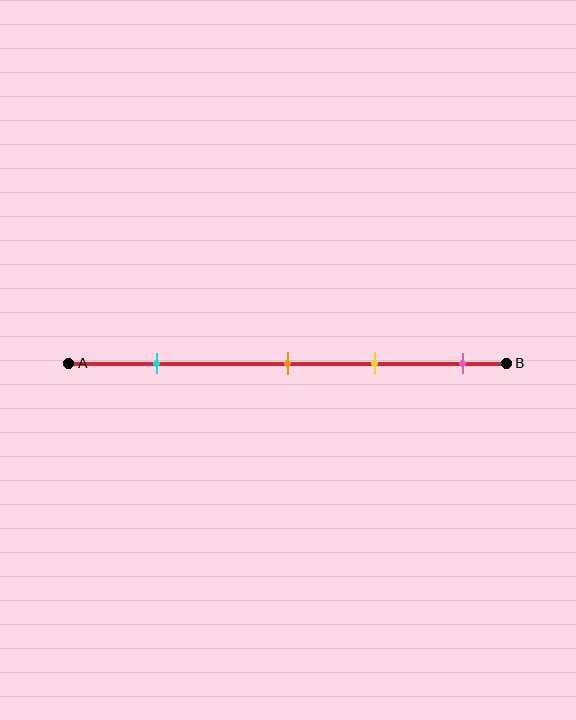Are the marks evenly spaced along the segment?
No, the marks are not evenly spaced.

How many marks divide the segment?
There are 4 marks dividing the segment.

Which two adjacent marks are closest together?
The orange and yellow marks are the closest adjacent pair.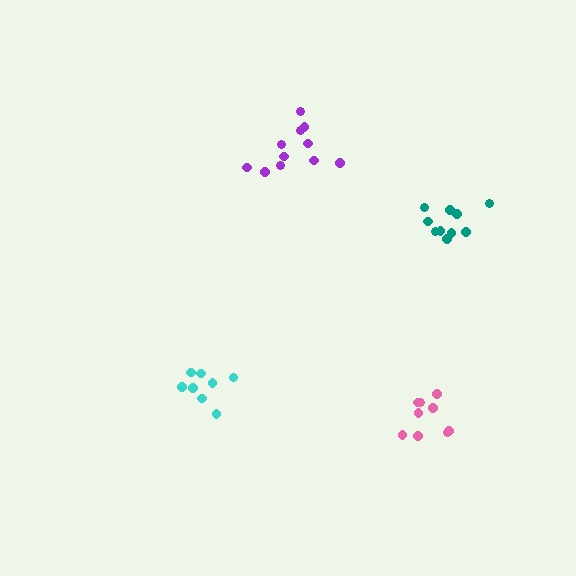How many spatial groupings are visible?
There are 4 spatial groupings.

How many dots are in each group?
Group 1: 10 dots, Group 2: 8 dots, Group 3: 11 dots, Group 4: 9 dots (38 total).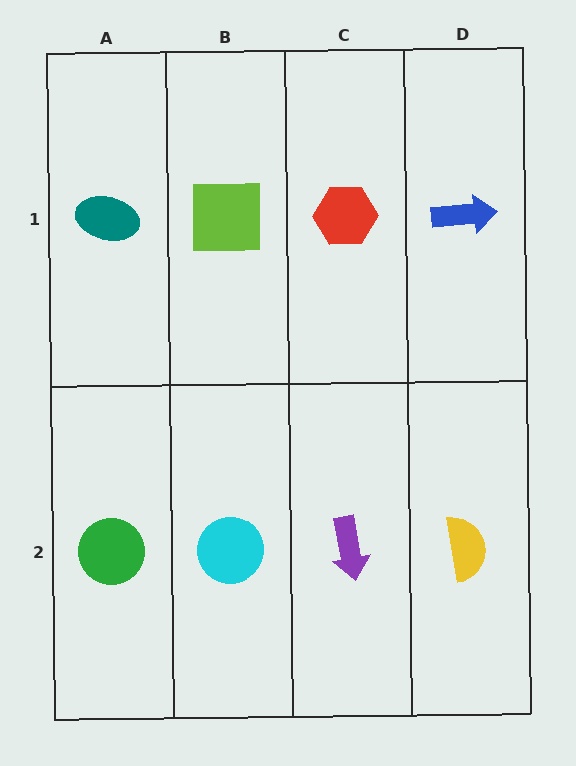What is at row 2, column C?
A purple arrow.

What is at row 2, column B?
A cyan circle.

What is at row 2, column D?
A yellow semicircle.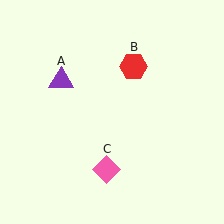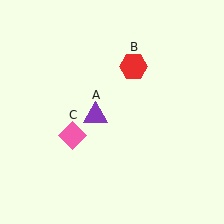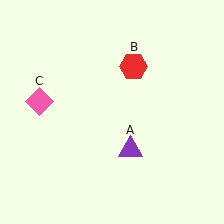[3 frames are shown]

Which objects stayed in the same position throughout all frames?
Red hexagon (object B) remained stationary.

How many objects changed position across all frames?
2 objects changed position: purple triangle (object A), pink diamond (object C).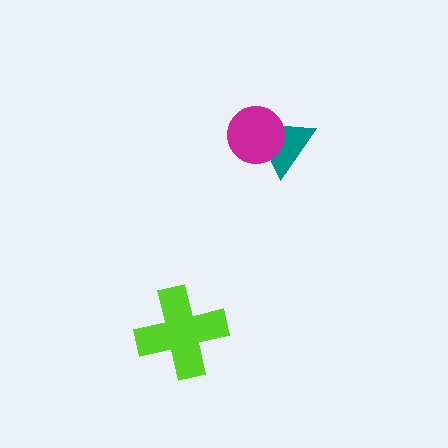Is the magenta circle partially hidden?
No, no other shape covers it.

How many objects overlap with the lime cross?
0 objects overlap with the lime cross.